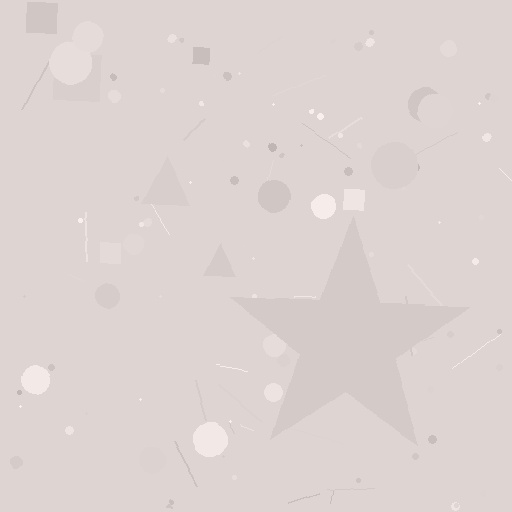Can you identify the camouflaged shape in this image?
The camouflaged shape is a star.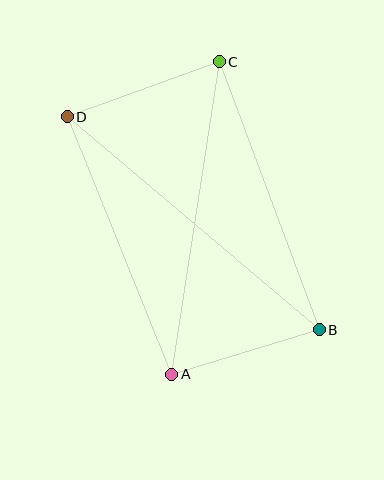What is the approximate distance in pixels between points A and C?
The distance between A and C is approximately 316 pixels.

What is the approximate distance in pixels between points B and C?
The distance between B and C is approximately 286 pixels.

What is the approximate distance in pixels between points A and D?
The distance between A and D is approximately 278 pixels.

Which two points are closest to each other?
Points A and B are closest to each other.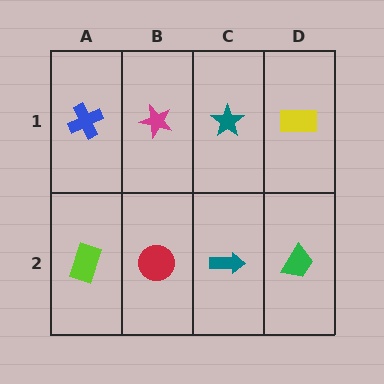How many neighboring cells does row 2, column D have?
2.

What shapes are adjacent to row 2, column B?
A magenta star (row 1, column B), a lime rectangle (row 2, column A), a teal arrow (row 2, column C).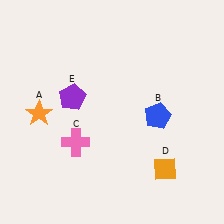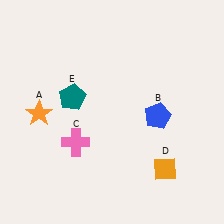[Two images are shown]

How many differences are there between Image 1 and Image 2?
There is 1 difference between the two images.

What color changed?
The pentagon (E) changed from purple in Image 1 to teal in Image 2.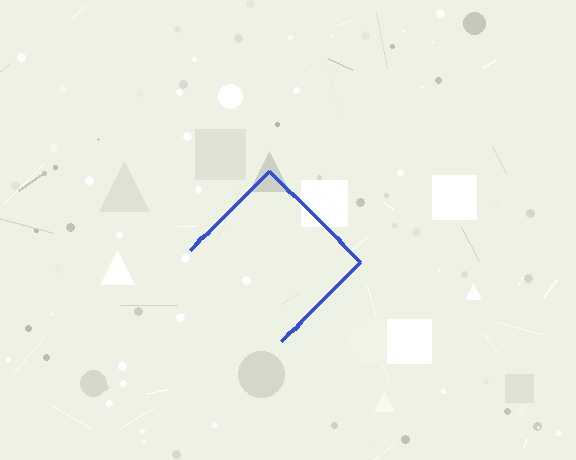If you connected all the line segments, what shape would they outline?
They would outline a diamond.